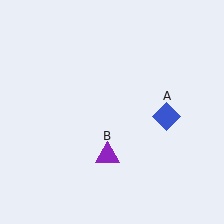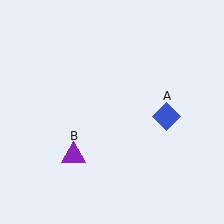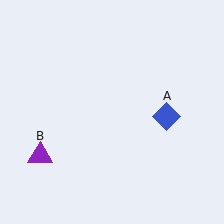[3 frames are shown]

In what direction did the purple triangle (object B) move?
The purple triangle (object B) moved left.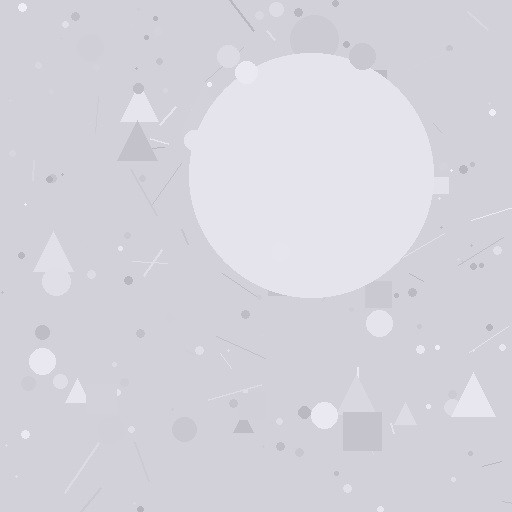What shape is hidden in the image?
A circle is hidden in the image.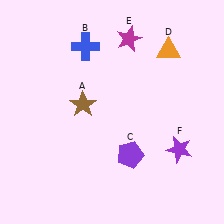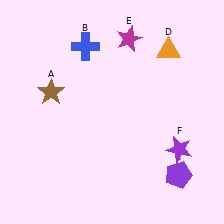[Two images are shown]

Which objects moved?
The objects that moved are: the brown star (A), the purple pentagon (C).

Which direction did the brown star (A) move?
The brown star (A) moved left.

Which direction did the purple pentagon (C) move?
The purple pentagon (C) moved right.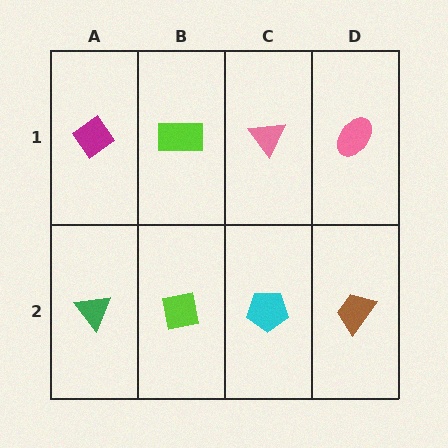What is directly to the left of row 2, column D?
A cyan pentagon.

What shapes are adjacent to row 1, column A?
A green triangle (row 2, column A), a lime rectangle (row 1, column B).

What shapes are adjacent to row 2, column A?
A magenta diamond (row 1, column A), a lime square (row 2, column B).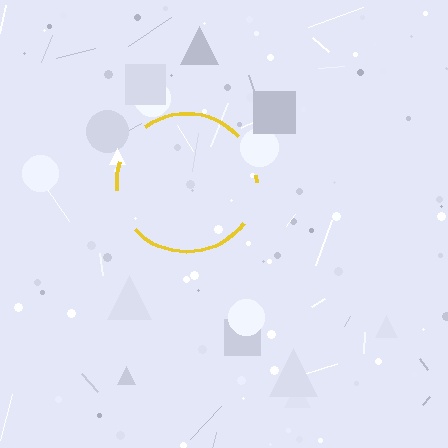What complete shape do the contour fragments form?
The contour fragments form a circle.